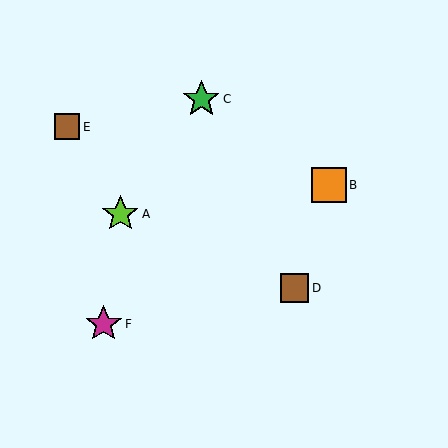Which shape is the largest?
The green star (labeled C) is the largest.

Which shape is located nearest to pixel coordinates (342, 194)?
The orange square (labeled B) at (329, 185) is nearest to that location.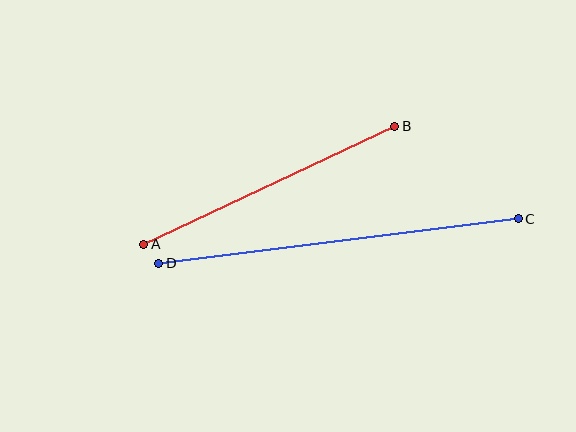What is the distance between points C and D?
The distance is approximately 362 pixels.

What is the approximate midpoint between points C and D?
The midpoint is at approximately (338, 241) pixels.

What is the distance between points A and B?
The distance is approximately 277 pixels.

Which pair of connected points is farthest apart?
Points C and D are farthest apart.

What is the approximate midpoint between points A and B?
The midpoint is at approximately (269, 185) pixels.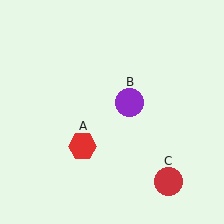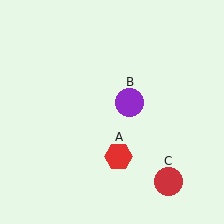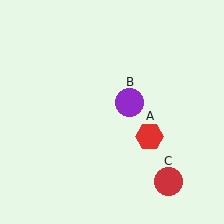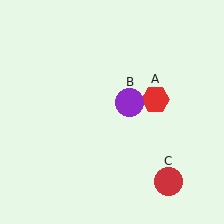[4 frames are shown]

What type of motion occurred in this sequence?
The red hexagon (object A) rotated counterclockwise around the center of the scene.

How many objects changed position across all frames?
1 object changed position: red hexagon (object A).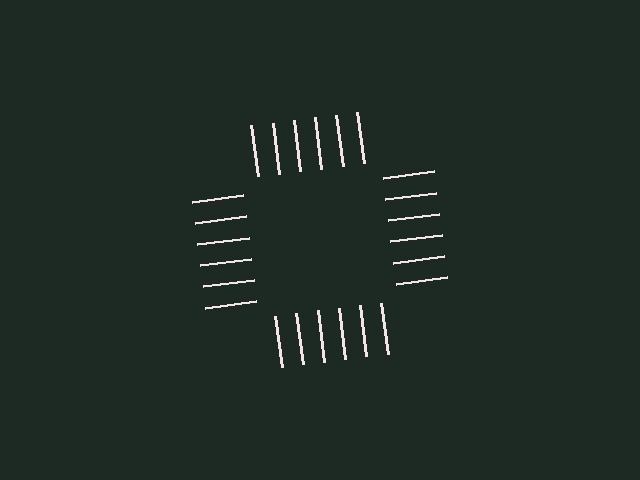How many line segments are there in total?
24 — 6 along each of the 4 edges.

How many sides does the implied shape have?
4 sides — the line-ends trace a square.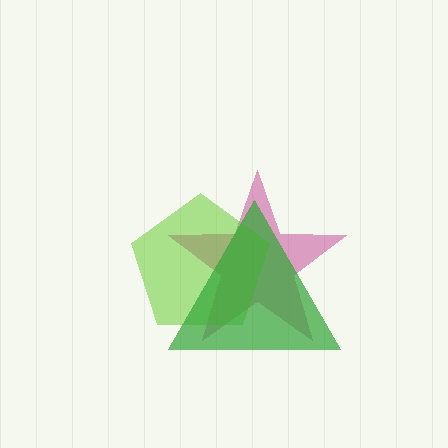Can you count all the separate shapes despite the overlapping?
Yes, there are 3 separate shapes.